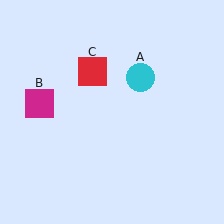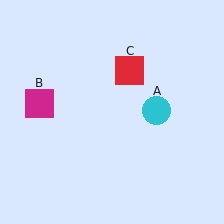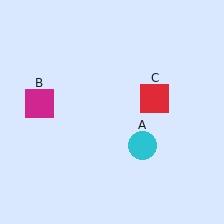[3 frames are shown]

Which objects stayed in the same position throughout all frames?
Magenta square (object B) remained stationary.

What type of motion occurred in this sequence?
The cyan circle (object A), red square (object C) rotated clockwise around the center of the scene.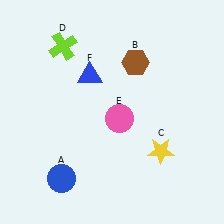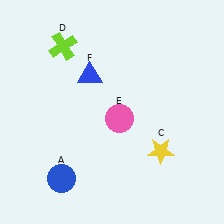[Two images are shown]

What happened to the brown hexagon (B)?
The brown hexagon (B) was removed in Image 2. It was in the top-right area of Image 1.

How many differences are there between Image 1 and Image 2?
There is 1 difference between the two images.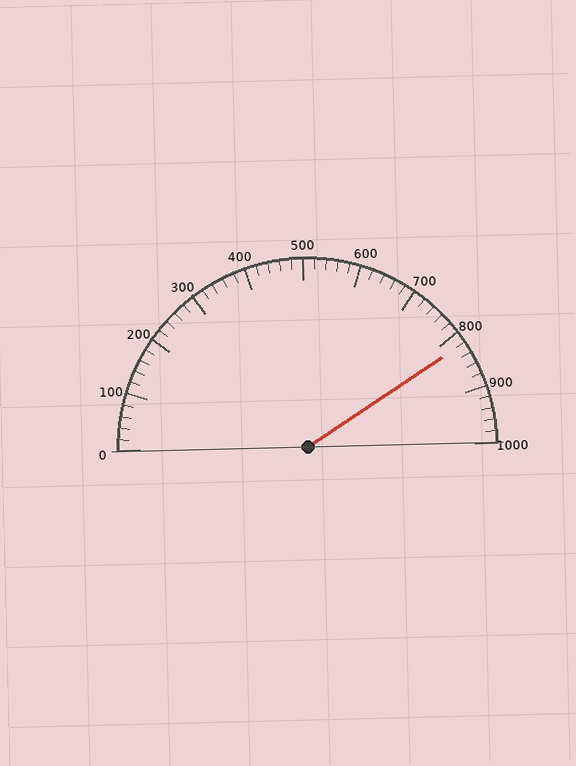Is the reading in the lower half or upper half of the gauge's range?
The reading is in the upper half of the range (0 to 1000).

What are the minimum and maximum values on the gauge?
The gauge ranges from 0 to 1000.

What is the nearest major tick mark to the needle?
The nearest major tick mark is 800.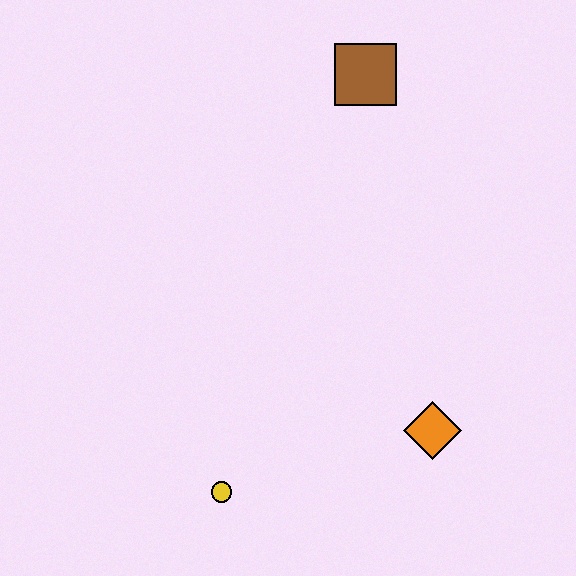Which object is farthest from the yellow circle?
The brown square is farthest from the yellow circle.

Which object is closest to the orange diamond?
The yellow circle is closest to the orange diamond.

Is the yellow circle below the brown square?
Yes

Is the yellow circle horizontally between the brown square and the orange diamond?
No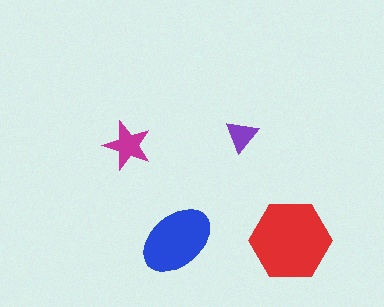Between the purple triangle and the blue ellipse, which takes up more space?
The blue ellipse.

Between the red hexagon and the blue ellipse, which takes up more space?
The red hexagon.